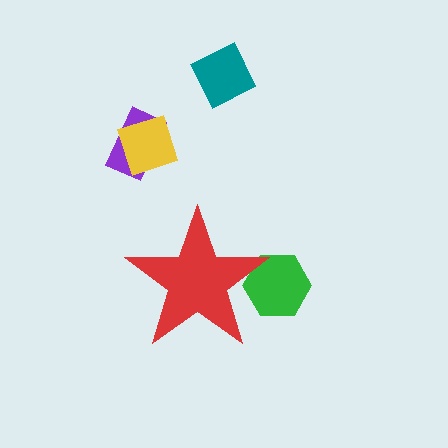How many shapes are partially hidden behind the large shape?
1 shape is partially hidden.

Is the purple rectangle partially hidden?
No, the purple rectangle is fully visible.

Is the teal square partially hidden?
No, the teal square is fully visible.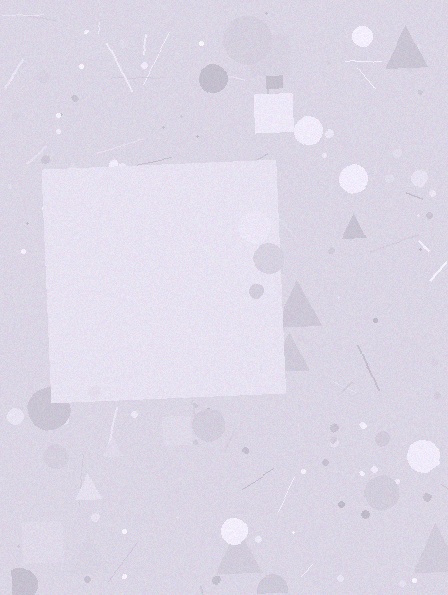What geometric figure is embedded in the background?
A square is embedded in the background.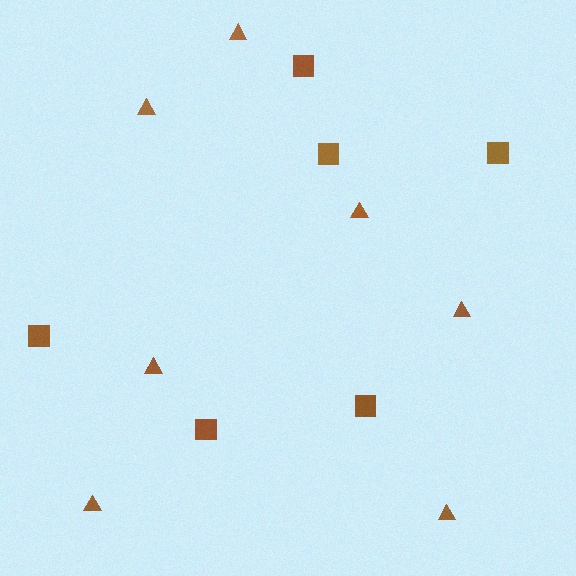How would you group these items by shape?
There are 2 groups: one group of squares (6) and one group of triangles (7).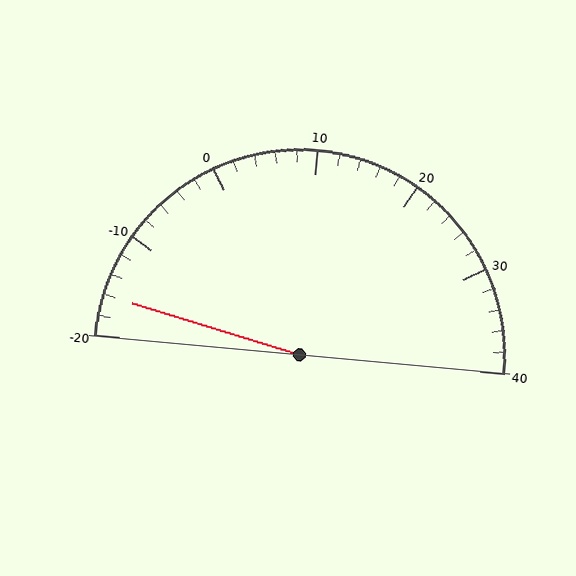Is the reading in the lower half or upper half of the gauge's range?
The reading is in the lower half of the range (-20 to 40).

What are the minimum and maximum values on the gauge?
The gauge ranges from -20 to 40.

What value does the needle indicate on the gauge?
The needle indicates approximately -16.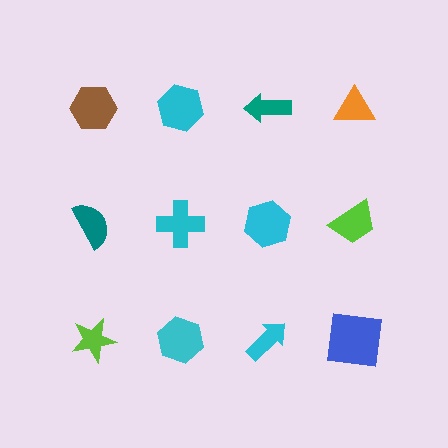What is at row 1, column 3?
A teal arrow.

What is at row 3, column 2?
A cyan hexagon.